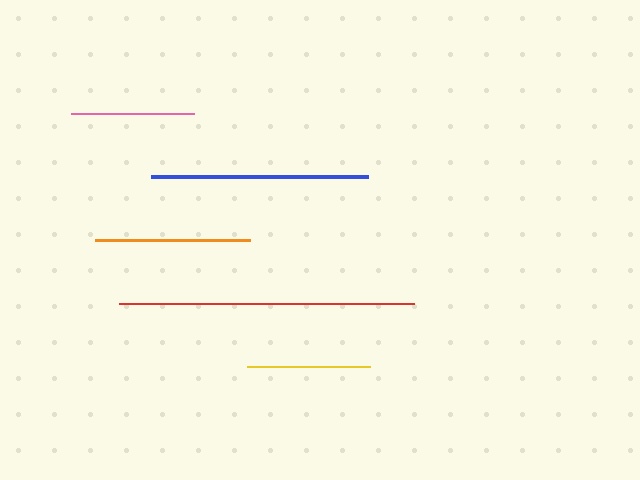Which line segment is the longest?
The red line is the longest at approximately 295 pixels.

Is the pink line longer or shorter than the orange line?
The orange line is longer than the pink line.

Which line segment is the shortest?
The pink line is the shortest at approximately 123 pixels.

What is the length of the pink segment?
The pink segment is approximately 123 pixels long.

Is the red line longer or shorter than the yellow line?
The red line is longer than the yellow line.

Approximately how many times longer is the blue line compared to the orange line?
The blue line is approximately 1.4 times the length of the orange line.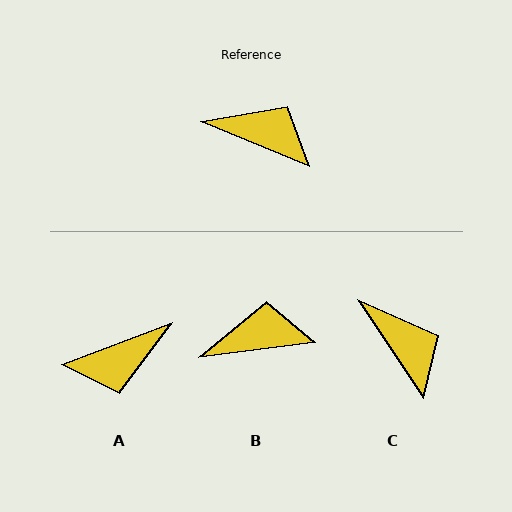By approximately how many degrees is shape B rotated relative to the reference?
Approximately 29 degrees counter-clockwise.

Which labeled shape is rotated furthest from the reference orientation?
A, about 137 degrees away.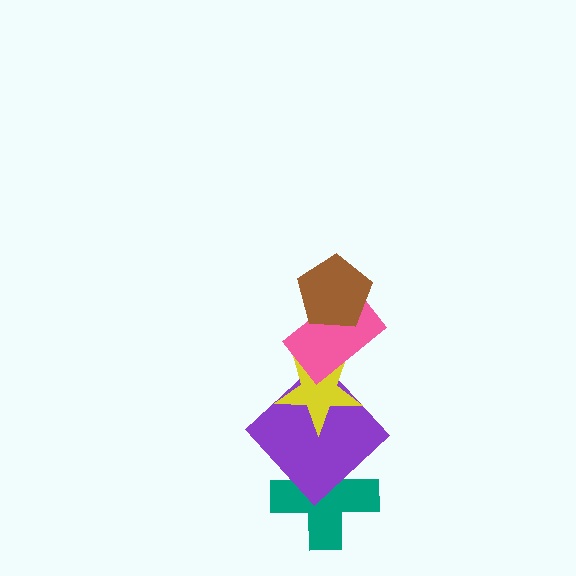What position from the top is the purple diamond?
The purple diamond is 4th from the top.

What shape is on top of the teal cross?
The purple diamond is on top of the teal cross.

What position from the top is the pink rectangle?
The pink rectangle is 2nd from the top.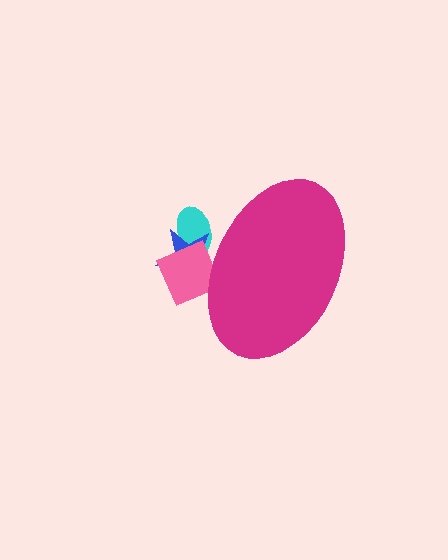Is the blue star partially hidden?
Yes, the blue star is partially hidden behind the magenta ellipse.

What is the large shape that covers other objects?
A magenta ellipse.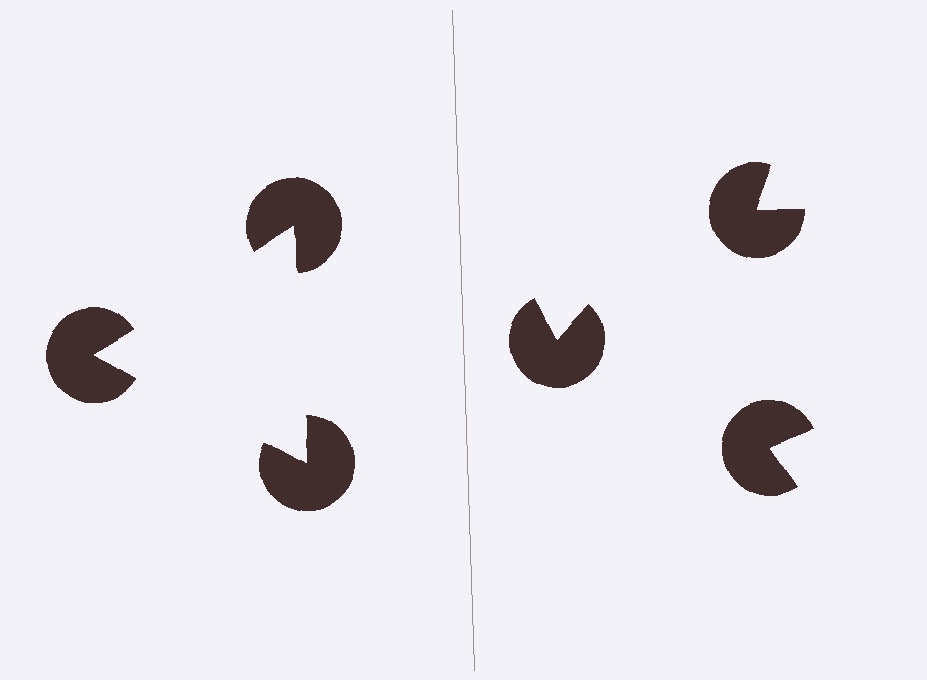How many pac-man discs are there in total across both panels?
6 — 3 on each side.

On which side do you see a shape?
An illusory triangle appears on the left side. On the right side the wedge cuts are rotated, so no coherent shape forms.